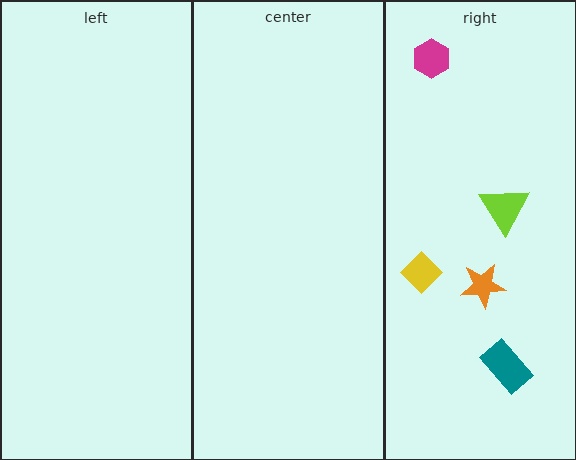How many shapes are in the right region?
5.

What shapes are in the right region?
The magenta hexagon, the lime triangle, the yellow diamond, the teal rectangle, the orange star.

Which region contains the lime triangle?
The right region.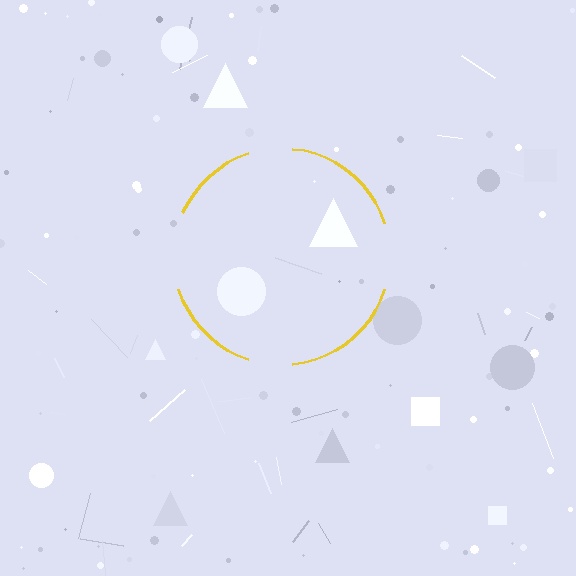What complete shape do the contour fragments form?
The contour fragments form a circle.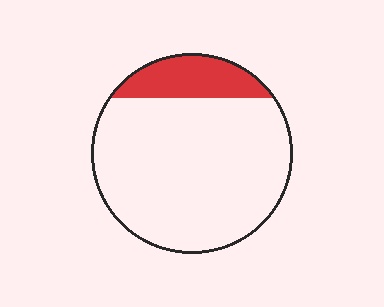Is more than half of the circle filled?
No.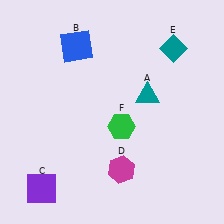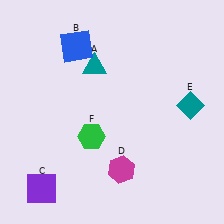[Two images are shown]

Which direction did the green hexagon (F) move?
The green hexagon (F) moved left.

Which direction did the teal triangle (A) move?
The teal triangle (A) moved left.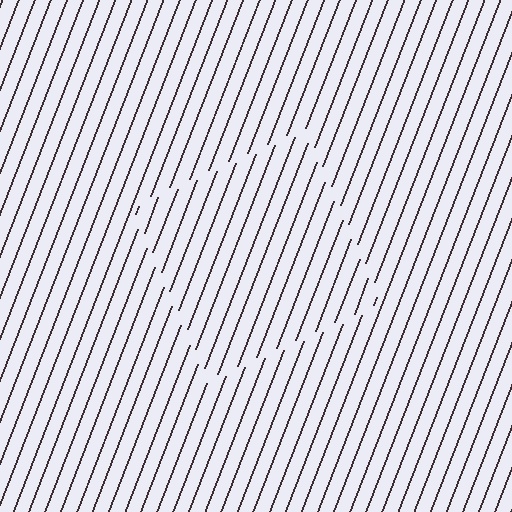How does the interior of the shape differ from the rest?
The interior of the shape contains the same grating, shifted by half a period — the contour is defined by the phase discontinuity where line-ends from the inner and outer gratings abut.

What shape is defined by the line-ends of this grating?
An illusory square. The interior of the shape contains the same grating, shifted by half a period — the contour is defined by the phase discontinuity where line-ends from the inner and outer gratings abut.